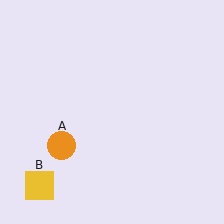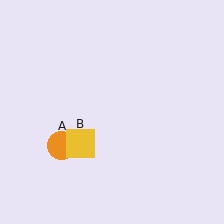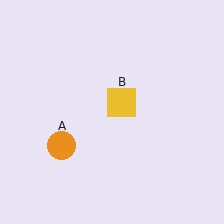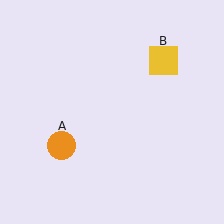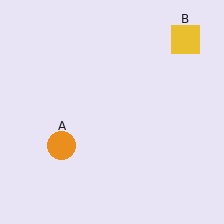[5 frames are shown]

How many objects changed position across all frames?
1 object changed position: yellow square (object B).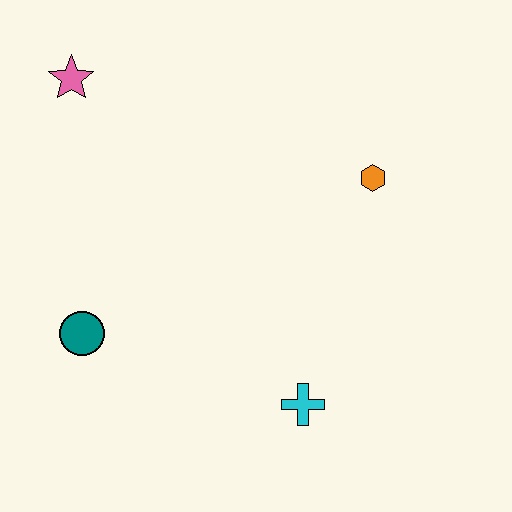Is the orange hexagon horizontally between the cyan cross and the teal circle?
No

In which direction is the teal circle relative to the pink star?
The teal circle is below the pink star.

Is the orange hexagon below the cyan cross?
No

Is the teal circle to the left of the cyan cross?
Yes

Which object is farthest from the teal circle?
The orange hexagon is farthest from the teal circle.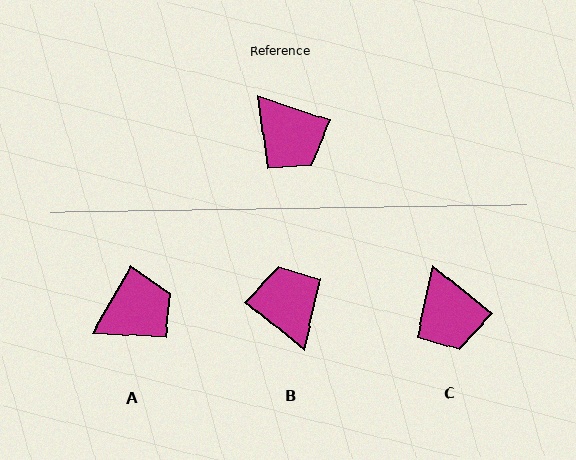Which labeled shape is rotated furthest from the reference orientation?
B, about 160 degrees away.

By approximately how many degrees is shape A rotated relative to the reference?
Approximately 79 degrees counter-clockwise.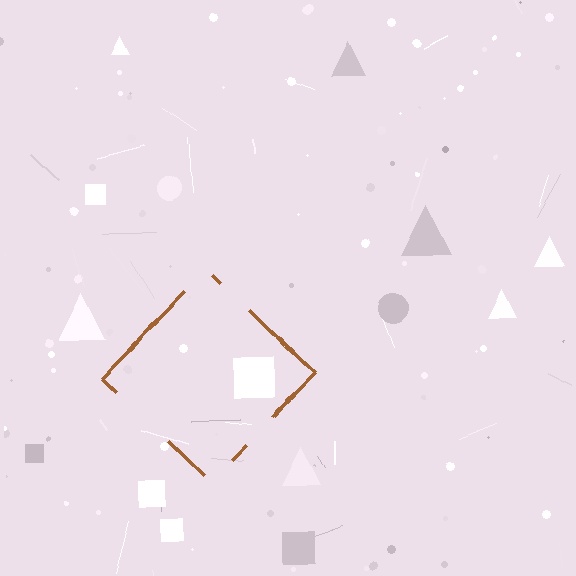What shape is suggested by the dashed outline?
The dashed outline suggests a diamond.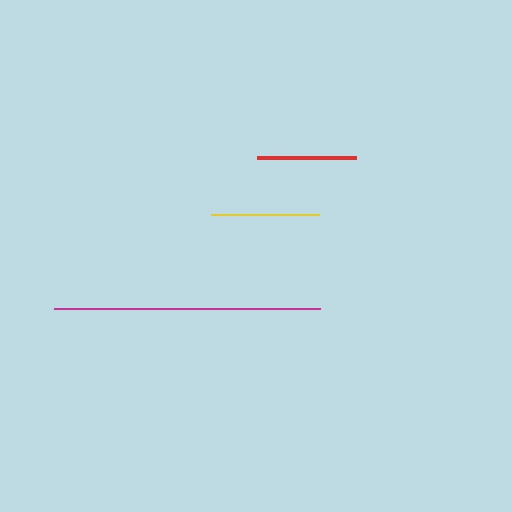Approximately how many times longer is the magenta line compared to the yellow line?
The magenta line is approximately 2.5 times the length of the yellow line.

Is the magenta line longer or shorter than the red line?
The magenta line is longer than the red line.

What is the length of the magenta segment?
The magenta segment is approximately 266 pixels long.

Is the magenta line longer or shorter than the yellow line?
The magenta line is longer than the yellow line.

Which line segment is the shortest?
The red line is the shortest at approximately 99 pixels.